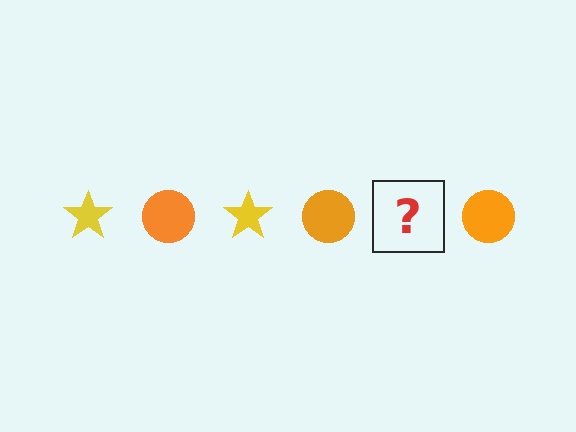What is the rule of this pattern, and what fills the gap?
The rule is that the pattern alternates between yellow star and orange circle. The gap should be filled with a yellow star.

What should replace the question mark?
The question mark should be replaced with a yellow star.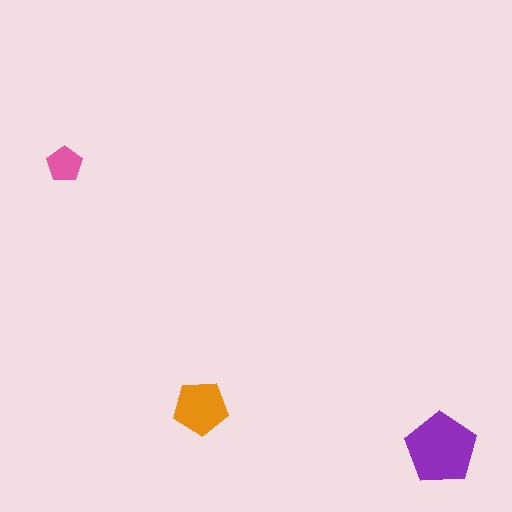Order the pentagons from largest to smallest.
the purple one, the orange one, the pink one.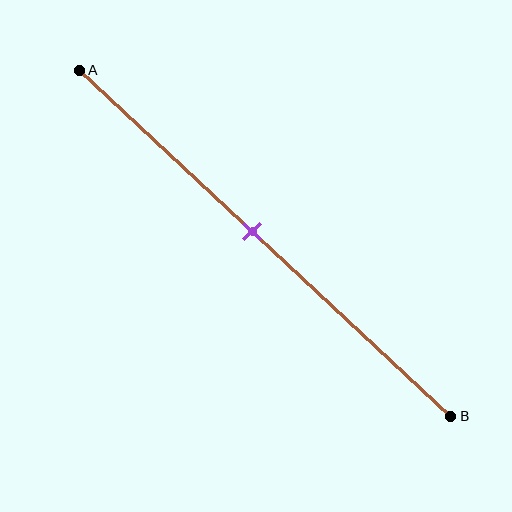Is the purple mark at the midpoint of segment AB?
No, the mark is at about 45% from A, not at the 50% midpoint.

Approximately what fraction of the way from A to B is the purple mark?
The purple mark is approximately 45% of the way from A to B.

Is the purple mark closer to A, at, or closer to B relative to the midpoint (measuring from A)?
The purple mark is closer to point A than the midpoint of segment AB.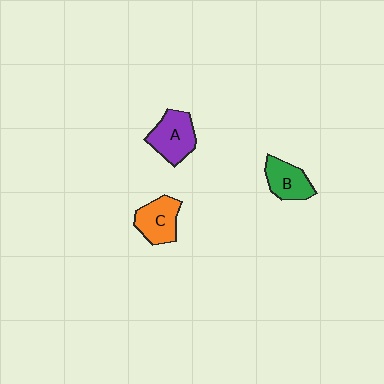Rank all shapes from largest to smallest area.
From largest to smallest: A (purple), C (orange), B (green).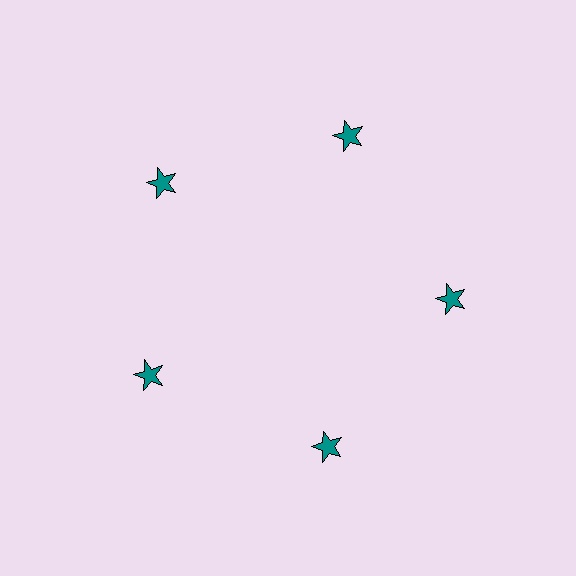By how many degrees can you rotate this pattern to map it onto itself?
The pattern maps onto itself every 72 degrees of rotation.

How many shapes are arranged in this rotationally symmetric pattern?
There are 5 shapes, arranged in 5 groups of 1.